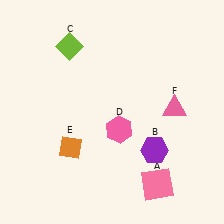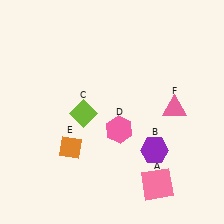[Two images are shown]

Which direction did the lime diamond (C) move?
The lime diamond (C) moved down.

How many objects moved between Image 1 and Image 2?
1 object moved between the two images.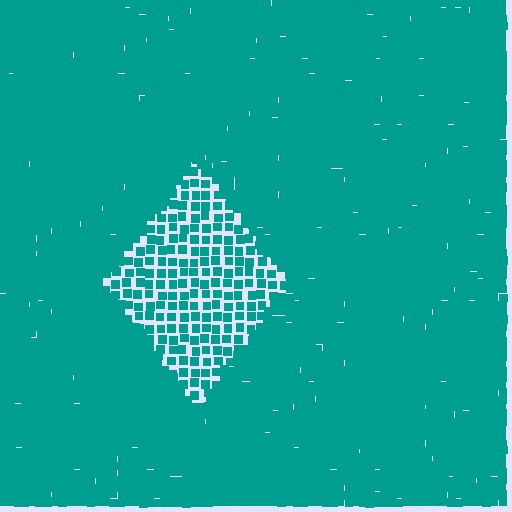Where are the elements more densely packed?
The elements are more densely packed outside the diamond boundary.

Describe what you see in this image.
The image contains small teal elements arranged at two different densities. A diamond-shaped region is visible where the elements are less densely packed than the surrounding area.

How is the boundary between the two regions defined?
The boundary is defined by a change in element density (approximately 2.3x ratio). All elements are the same color, size, and shape.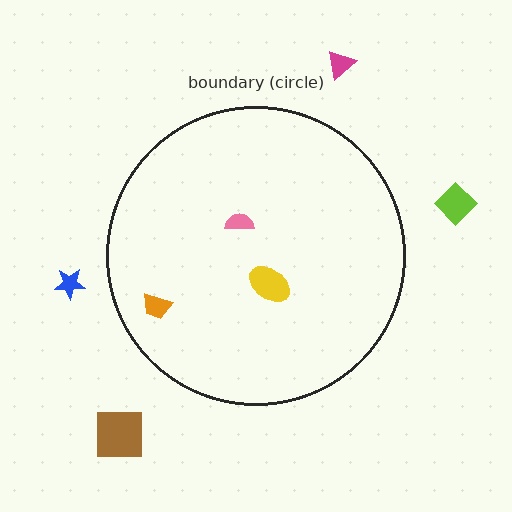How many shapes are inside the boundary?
3 inside, 4 outside.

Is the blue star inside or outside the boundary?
Outside.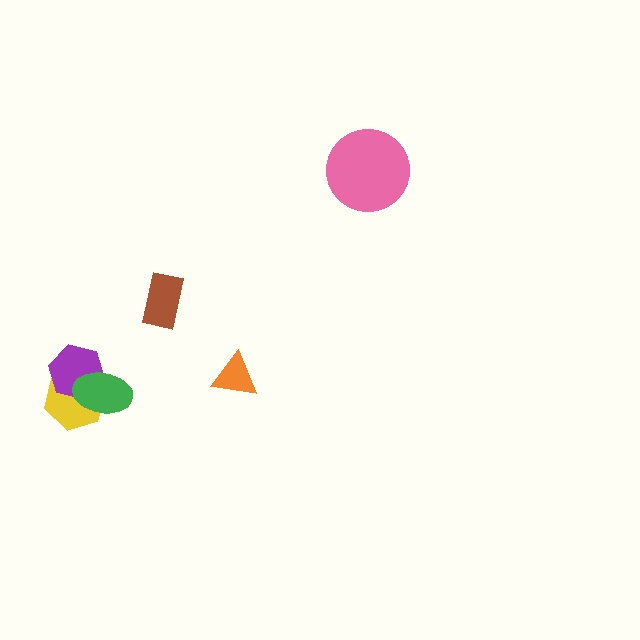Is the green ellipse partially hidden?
No, no other shape covers it.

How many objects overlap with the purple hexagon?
2 objects overlap with the purple hexagon.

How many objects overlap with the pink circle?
0 objects overlap with the pink circle.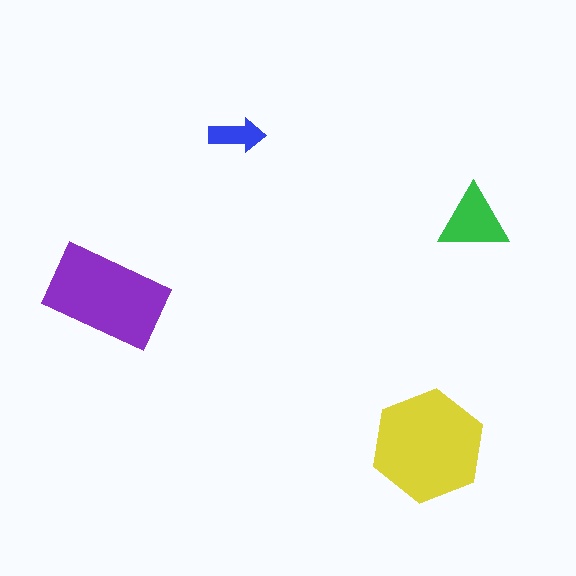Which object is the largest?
The yellow hexagon.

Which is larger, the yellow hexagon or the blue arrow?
The yellow hexagon.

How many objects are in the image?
There are 4 objects in the image.